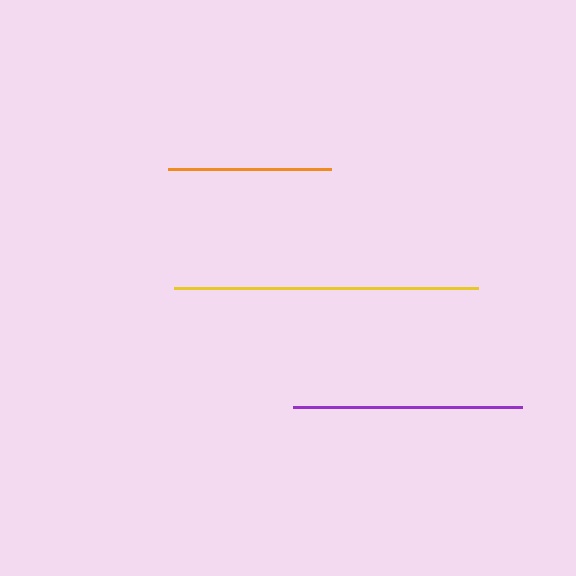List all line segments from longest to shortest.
From longest to shortest: yellow, purple, orange.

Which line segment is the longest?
The yellow line is the longest at approximately 304 pixels.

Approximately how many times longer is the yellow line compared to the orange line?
The yellow line is approximately 1.9 times the length of the orange line.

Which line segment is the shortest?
The orange line is the shortest at approximately 163 pixels.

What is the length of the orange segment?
The orange segment is approximately 163 pixels long.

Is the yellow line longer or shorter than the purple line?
The yellow line is longer than the purple line.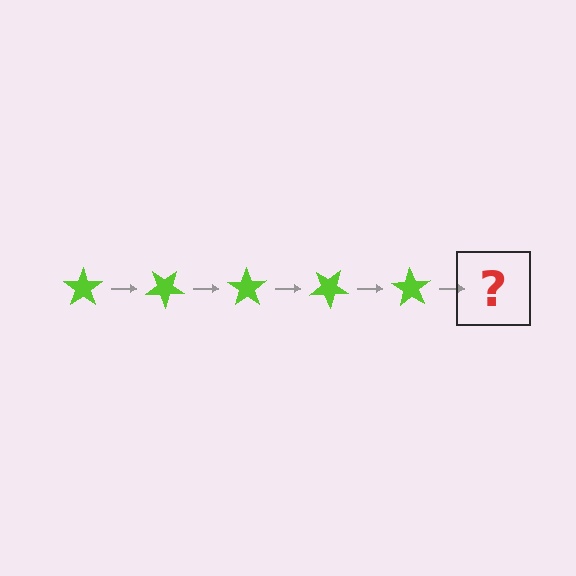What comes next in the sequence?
The next element should be a lime star rotated 175 degrees.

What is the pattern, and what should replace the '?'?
The pattern is that the star rotates 35 degrees each step. The '?' should be a lime star rotated 175 degrees.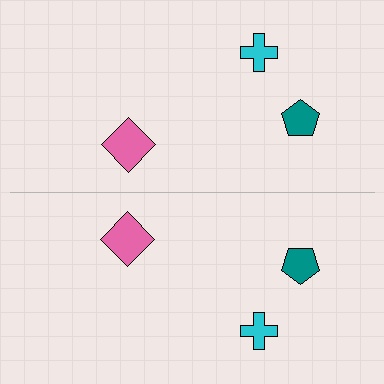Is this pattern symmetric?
Yes, this pattern has bilateral (reflection) symmetry.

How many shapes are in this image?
There are 6 shapes in this image.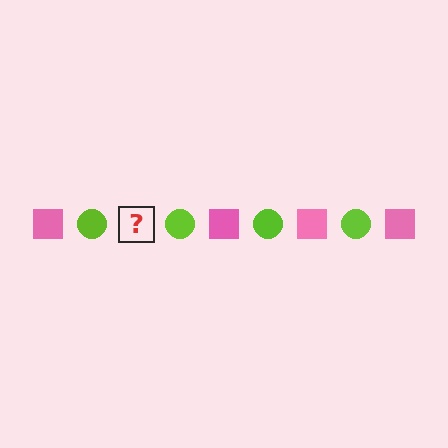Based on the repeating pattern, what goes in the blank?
The blank should be a pink square.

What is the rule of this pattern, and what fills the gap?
The rule is that the pattern alternates between pink square and lime circle. The gap should be filled with a pink square.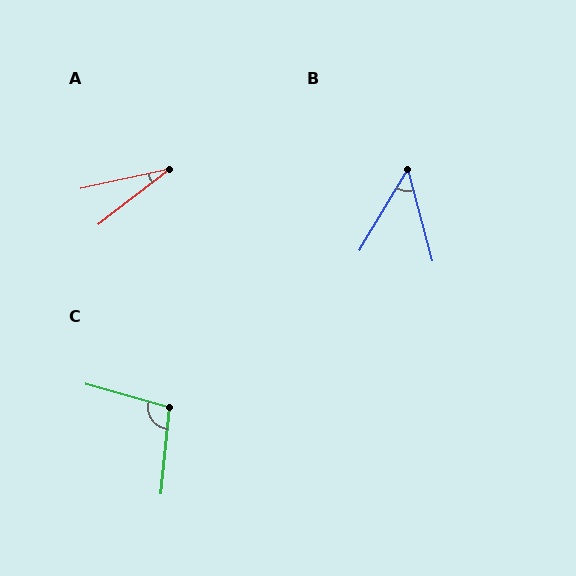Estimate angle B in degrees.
Approximately 45 degrees.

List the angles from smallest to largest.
A (25°), B (45°), C (100°).